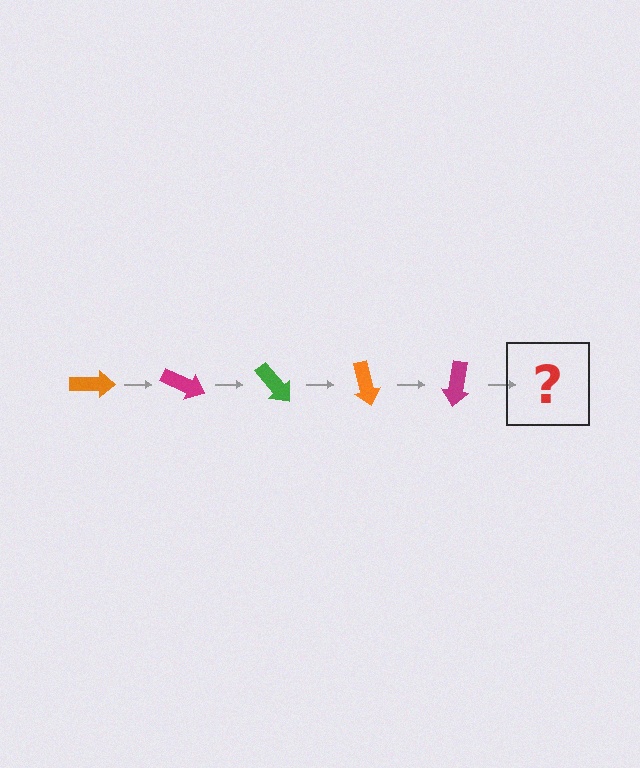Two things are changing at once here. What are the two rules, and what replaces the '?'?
The two rules are that it rotates 25 degrees each step and the color cycles through orange, magenta, and green. The '?' should be a green arrow, rotated 125 degrees from the start.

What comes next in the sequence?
The next element should be a green arrow, rotated 125 degrees from the start.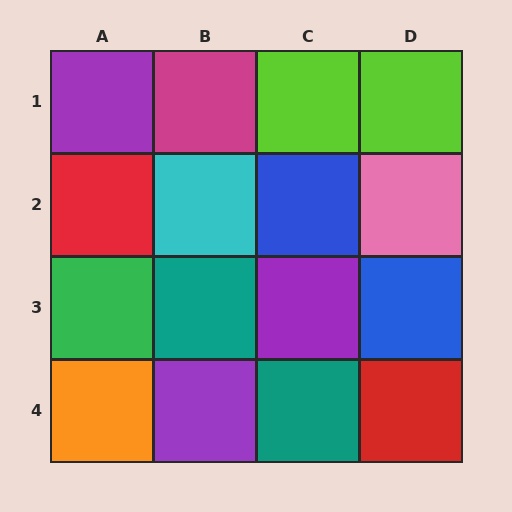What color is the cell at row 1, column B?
Magenta.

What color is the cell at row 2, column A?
Red.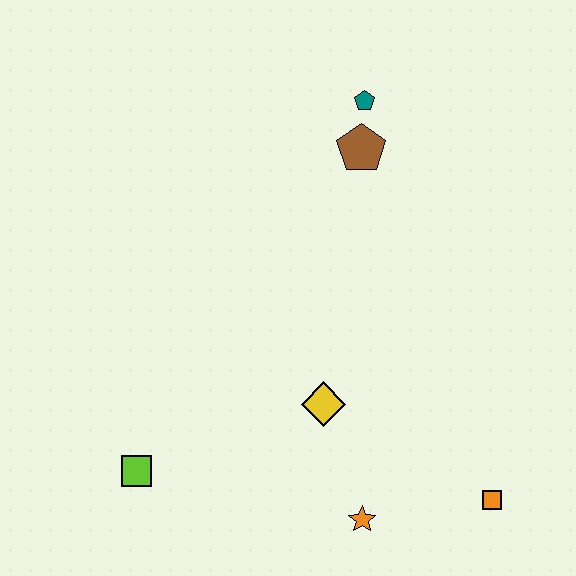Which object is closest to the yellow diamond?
The orange star is closest to the yellow diamond.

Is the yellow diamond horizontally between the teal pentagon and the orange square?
No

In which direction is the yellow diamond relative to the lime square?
The yellow diamond is to the right of the lime square.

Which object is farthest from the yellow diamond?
The teal pentagon is farthest from the yellow diamond.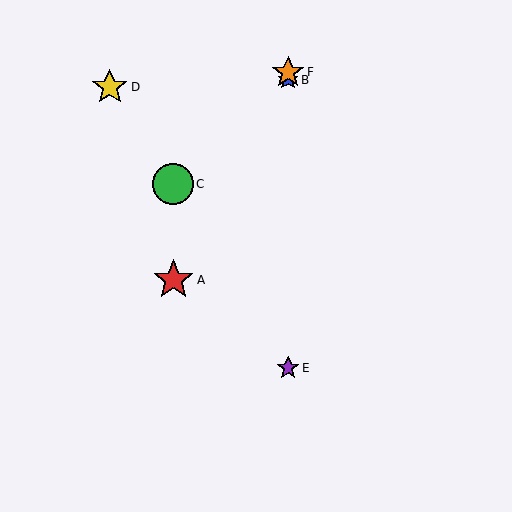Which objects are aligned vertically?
Objects B, E, F are aligned vertically.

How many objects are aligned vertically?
3 objects (B, E, F) are aligned vertically.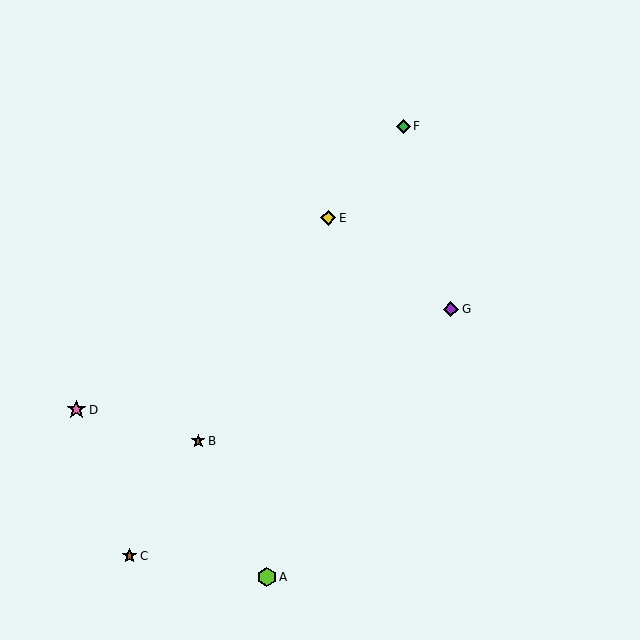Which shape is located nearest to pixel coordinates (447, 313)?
The purple diamond (labeled G) at (451, 309) is nearest to that location.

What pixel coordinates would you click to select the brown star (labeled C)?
Click at (130, 556) to select the brown star C.